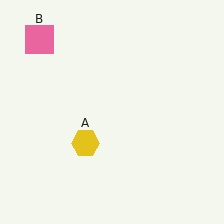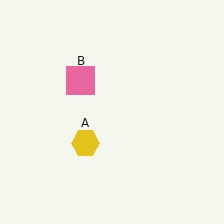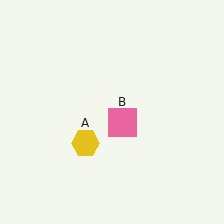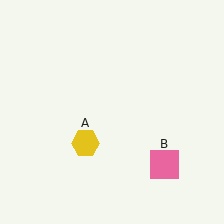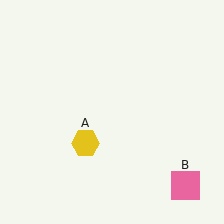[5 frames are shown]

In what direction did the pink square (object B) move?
The pink square (object B) moved down and to the right.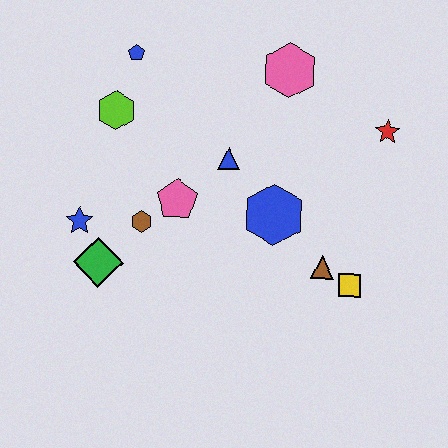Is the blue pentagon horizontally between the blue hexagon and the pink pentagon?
No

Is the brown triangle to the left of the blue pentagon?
No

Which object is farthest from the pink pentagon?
The red star is farthest from the pink pentagon.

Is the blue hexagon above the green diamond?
Yes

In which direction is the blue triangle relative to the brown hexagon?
The blue triangle is to the right of the brown hexagon.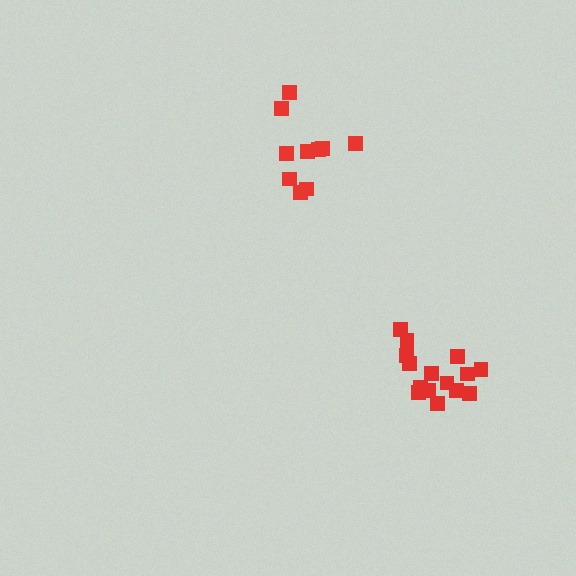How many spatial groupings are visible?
There are 2 spatial groupings.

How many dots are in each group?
Group 1: 10 dots, Group 2: 15 dots (25 total).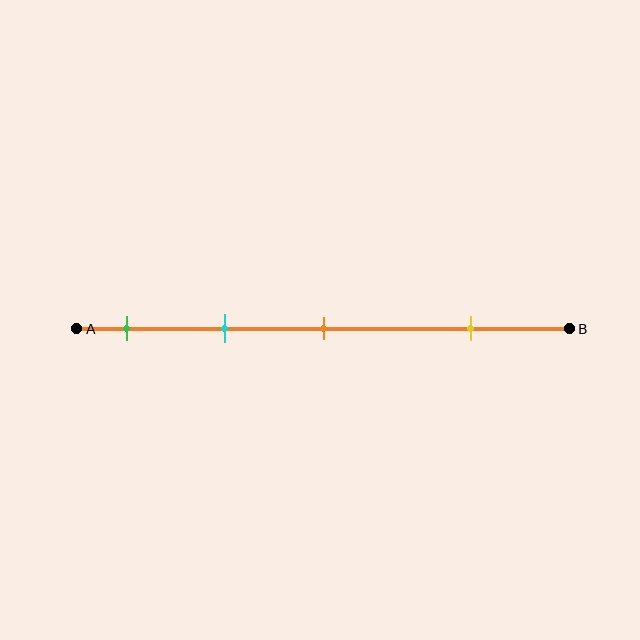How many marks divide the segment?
There are 4 marks dividing the segment.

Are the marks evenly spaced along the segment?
No, the marks are not evenly spaced.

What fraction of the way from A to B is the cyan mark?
The cyan mark is approximately 30% (0.3) of the way from A to B.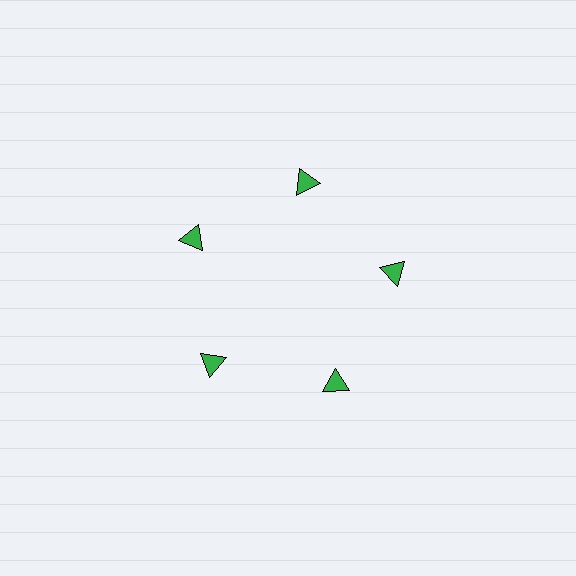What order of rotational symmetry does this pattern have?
This pattern has 5-fold rotational symmetry.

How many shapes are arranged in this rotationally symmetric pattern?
There are 5 shapes, arranged in 5 groups of 1.